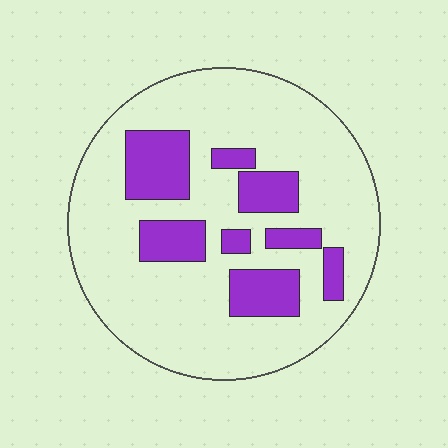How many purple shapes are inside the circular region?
8.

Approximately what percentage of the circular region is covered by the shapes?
Approximately 20%.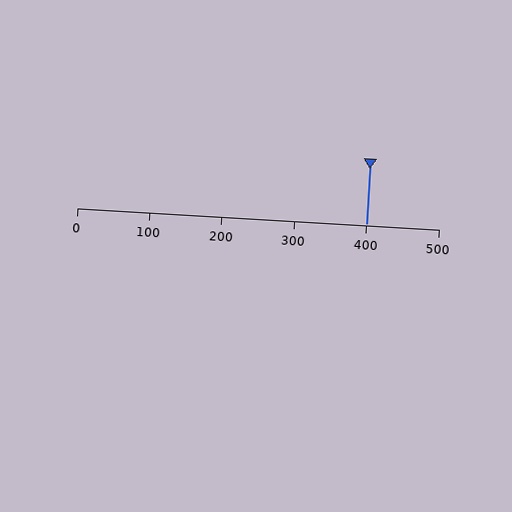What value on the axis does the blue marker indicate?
The marker indicates approximately 400.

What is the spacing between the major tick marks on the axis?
The major ticks are spaced 100 apart.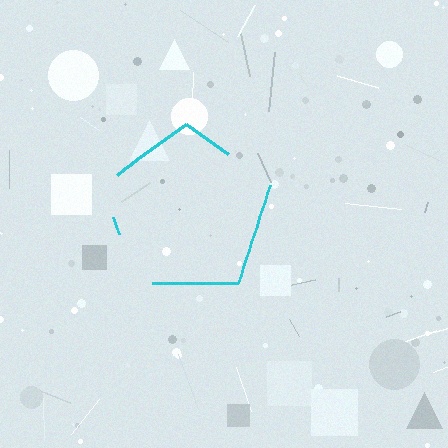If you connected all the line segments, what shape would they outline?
They would outline a pentagon.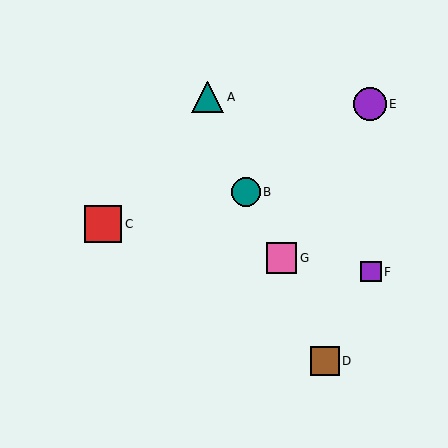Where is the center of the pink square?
The center of the pink square is at (281, 258).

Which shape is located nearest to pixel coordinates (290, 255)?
The pink square (labeled G) at (281, 258) is nearest to that location.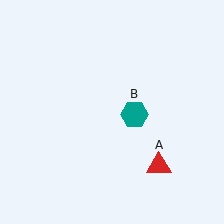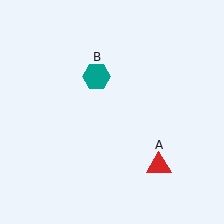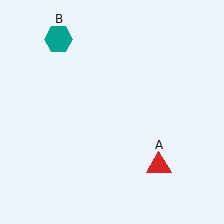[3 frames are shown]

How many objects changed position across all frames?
1 object changed position: teal hexagon (object B).